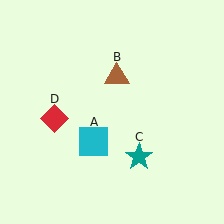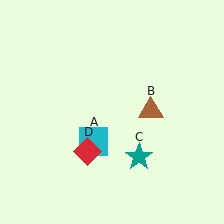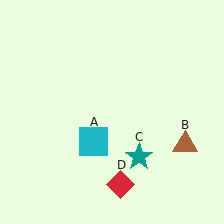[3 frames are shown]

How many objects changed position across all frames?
2 objects changed position: brown triangle (object B), red diamond (object D).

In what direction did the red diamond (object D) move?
The red diamond (object D) moved down and to the right.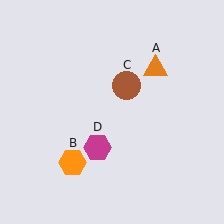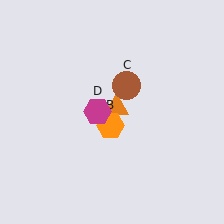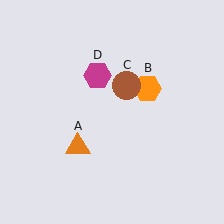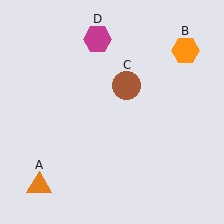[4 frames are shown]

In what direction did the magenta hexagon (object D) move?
The magenta hexagon (object D) moved up.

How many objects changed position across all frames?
3 objects changed position: orange triangle (object A), orange hexagon (object B), magenta hexagon (object D).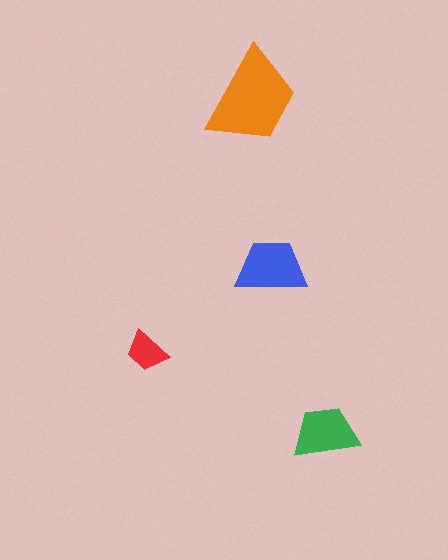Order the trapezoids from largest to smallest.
the orange one, the blue one, the green one, the red one.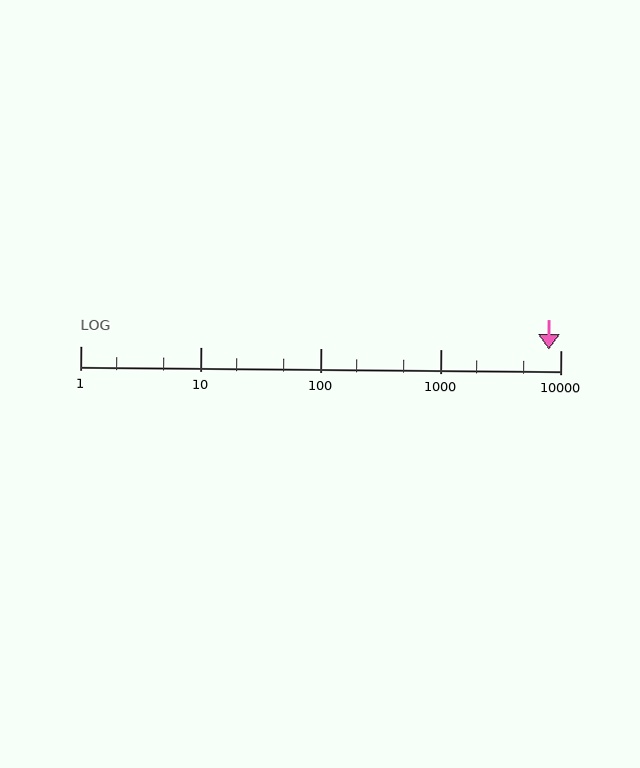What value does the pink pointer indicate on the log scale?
The pointer indicates approximately 8000.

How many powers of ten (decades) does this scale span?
The scale spans 4 decades, from 1 to 10000.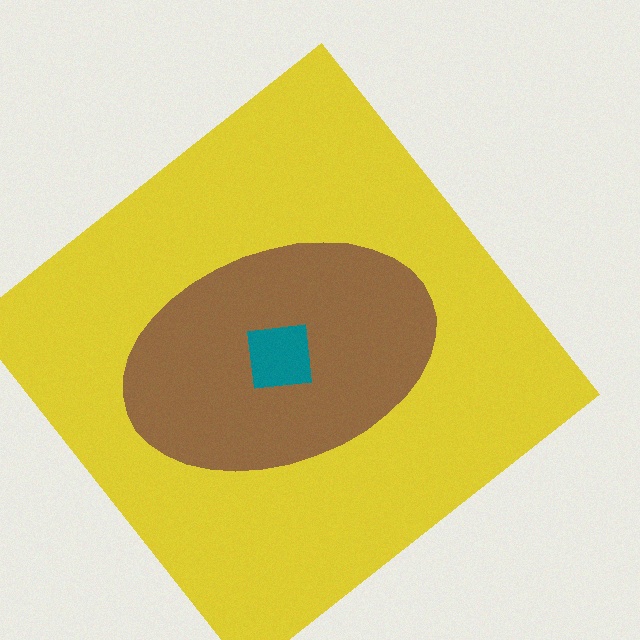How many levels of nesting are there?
3.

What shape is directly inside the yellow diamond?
The brown ellipse.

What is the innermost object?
The teal square.